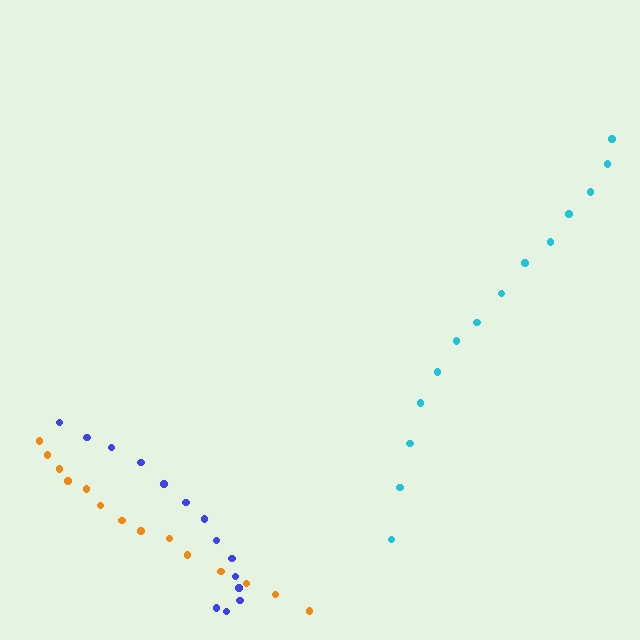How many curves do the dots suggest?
There are 3 distinct paths.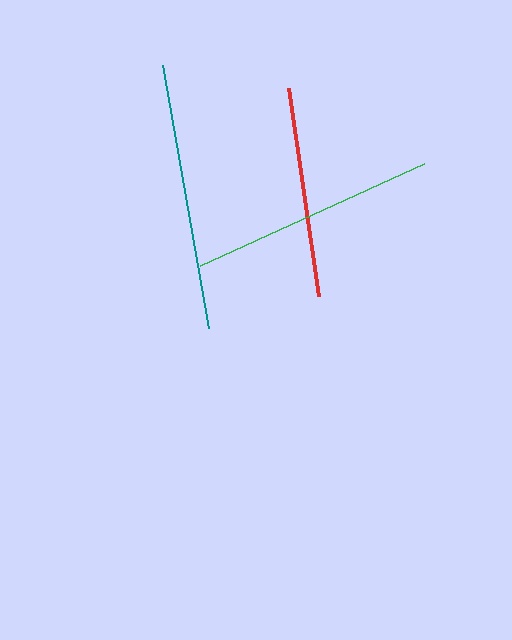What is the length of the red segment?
The red segment is approximately 210 pixels long.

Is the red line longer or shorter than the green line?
The green line is longer than the red line.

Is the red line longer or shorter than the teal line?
The teal line is longer than the red line.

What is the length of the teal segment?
The teal segment is approximately 267 pixels long.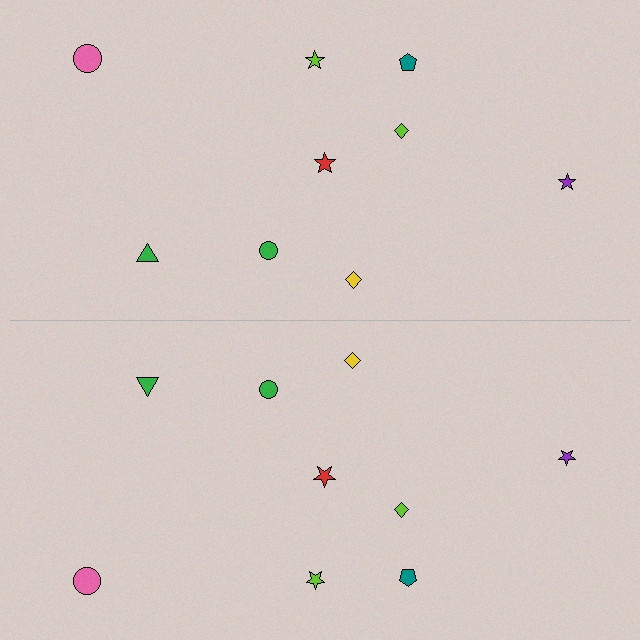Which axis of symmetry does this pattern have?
The pattern has a horizontal axis of symmetry running through the center of the image.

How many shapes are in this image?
There are 18 shapes in this image.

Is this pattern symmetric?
Yes, this pattern has bilateral (reflection) symmetry.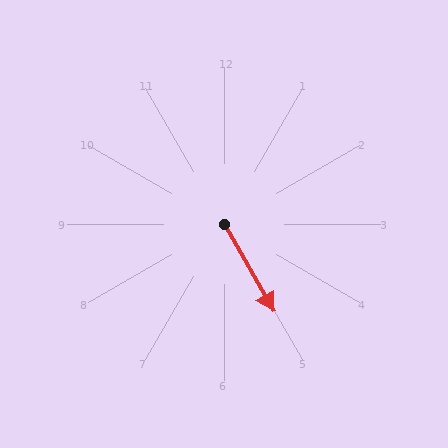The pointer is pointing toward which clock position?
Roughly 5 o'clock.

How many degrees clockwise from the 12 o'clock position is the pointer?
Approximately 150 degrees.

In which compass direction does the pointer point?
Southeast.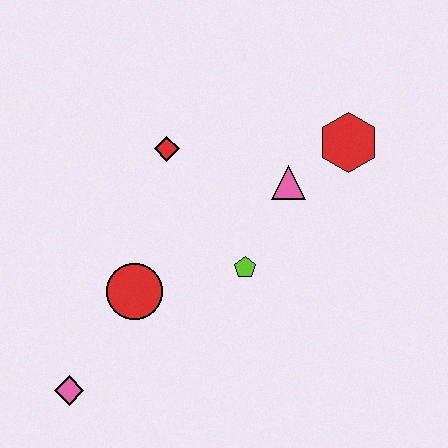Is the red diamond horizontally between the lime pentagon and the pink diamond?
Yes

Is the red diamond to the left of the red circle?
No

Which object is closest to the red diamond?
The pink triangle is closest to the red diamond.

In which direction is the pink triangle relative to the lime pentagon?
The pink triangle is above the lime pentagon.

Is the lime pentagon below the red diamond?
Yes